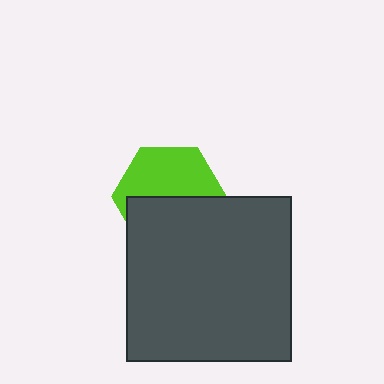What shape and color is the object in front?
The object in front is a dark gray square.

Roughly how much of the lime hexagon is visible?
About half of it is visible (roughly 50%).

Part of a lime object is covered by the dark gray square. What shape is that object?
It is a hexagon.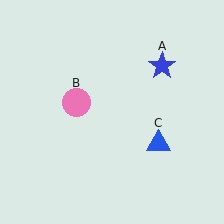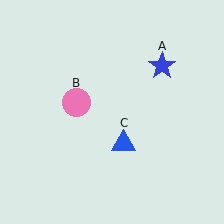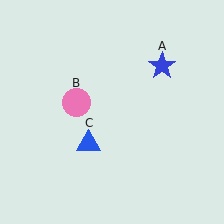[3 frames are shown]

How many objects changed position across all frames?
1 object changed position: blue triangle (object C).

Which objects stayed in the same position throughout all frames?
Blue star (object A) and pink circle (object B) remained stationary.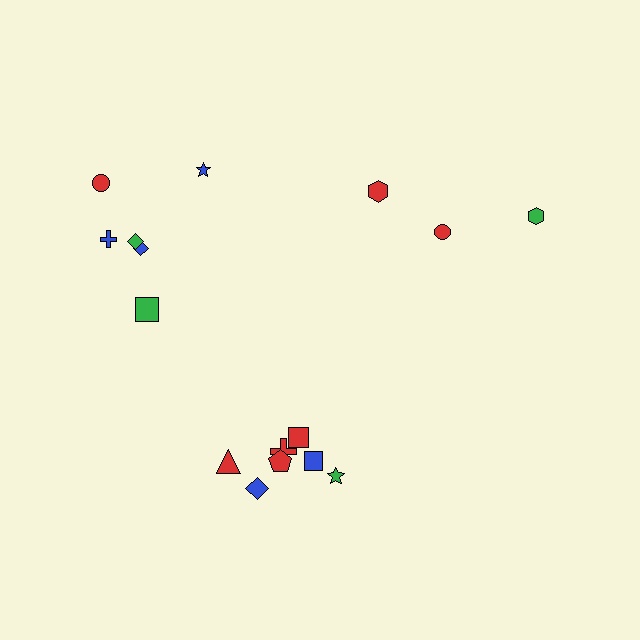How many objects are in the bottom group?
There are 7 objects.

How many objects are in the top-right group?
There are 3 objects.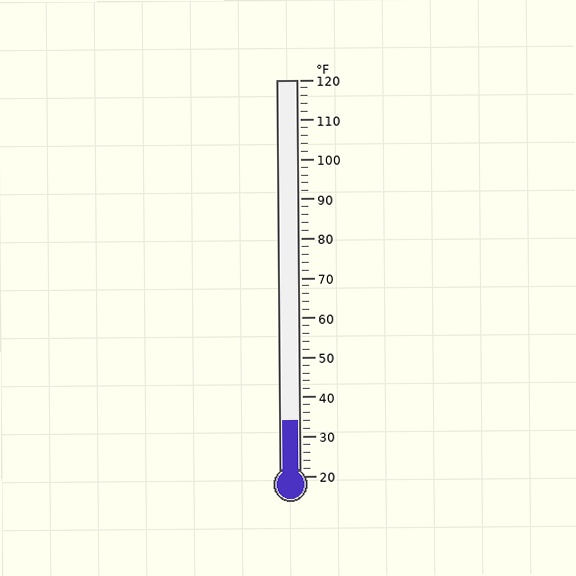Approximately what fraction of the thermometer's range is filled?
The thermometer is filled to approximately 15% of its range.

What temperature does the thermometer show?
The thermometer shows approximately 34°F.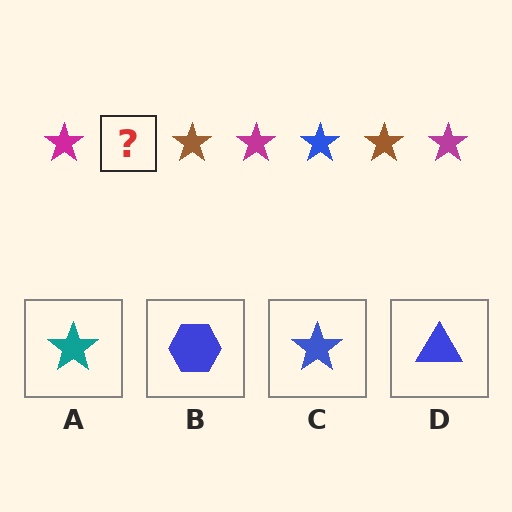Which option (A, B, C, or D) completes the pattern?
C.